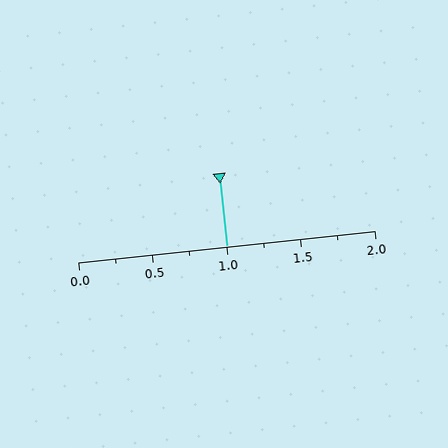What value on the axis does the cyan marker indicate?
The marker indicates approximately 1.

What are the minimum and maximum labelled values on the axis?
The axis runs from 0.0 to 2.0.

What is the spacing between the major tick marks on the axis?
The major ticks are spaced 0.5 apart.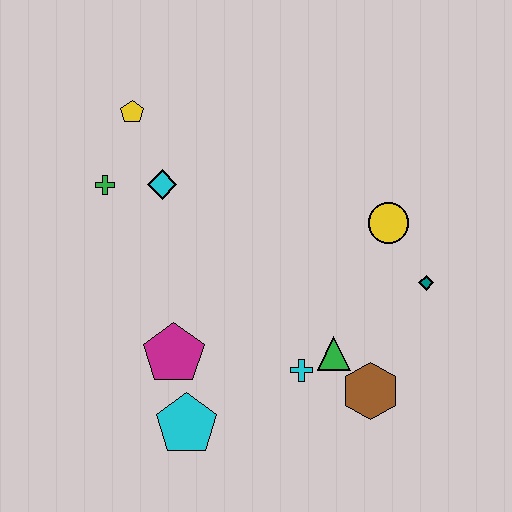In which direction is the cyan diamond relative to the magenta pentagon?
The cyan diamond is above the magenta pentagon.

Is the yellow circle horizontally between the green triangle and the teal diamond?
Yes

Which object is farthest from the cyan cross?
The yellow pentagon is farthest from the cyan cross.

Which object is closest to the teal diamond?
The yellow circle is closest to the teal diamond.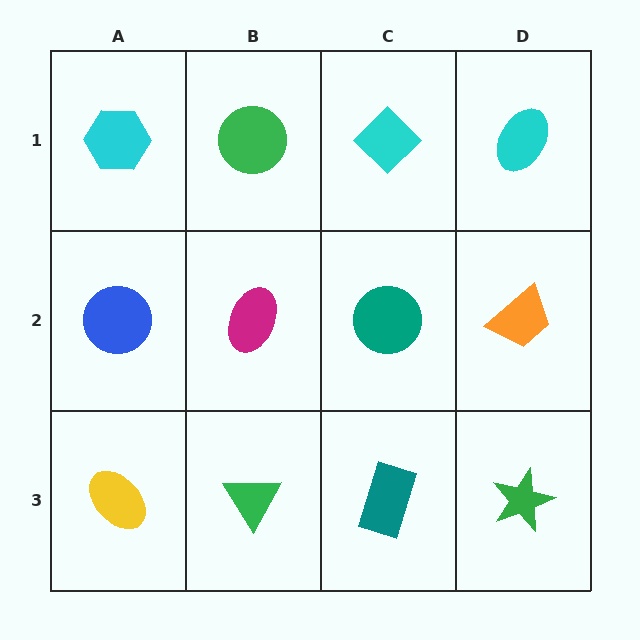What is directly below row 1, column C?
A teal circle.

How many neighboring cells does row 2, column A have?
3.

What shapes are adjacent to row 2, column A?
A cyan hexagon (row 1, column A), a yellow ellipse (row 3, column A), a magenta ellipse (row 2, column B).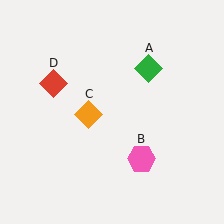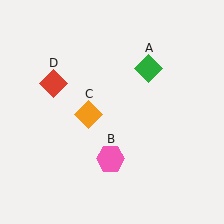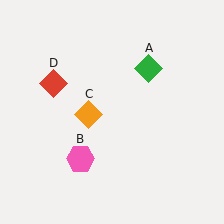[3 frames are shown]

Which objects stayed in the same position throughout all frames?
Green diamond (object A) and orange diamond (object C) and red diamond (object D) remained stationary.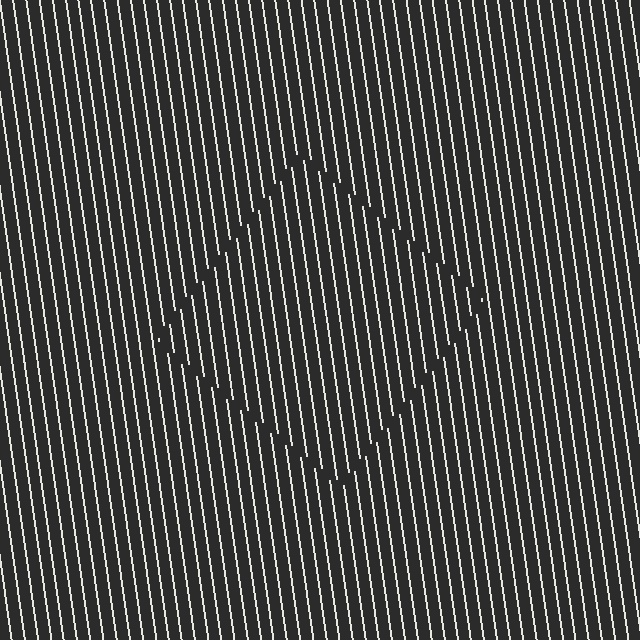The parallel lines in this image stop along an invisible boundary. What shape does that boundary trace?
An illusory square. The interior of the shape contains the same grating, shifted by half a period — the contour is defined by the phase discontinuity where line-ends from the inner and outer gratings abut.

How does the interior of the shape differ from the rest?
The interior of the shape contains the same grating, shifted by half a period — the contour is defined by the phase discontinuity where line-ends from the inner and outer gratings abut.